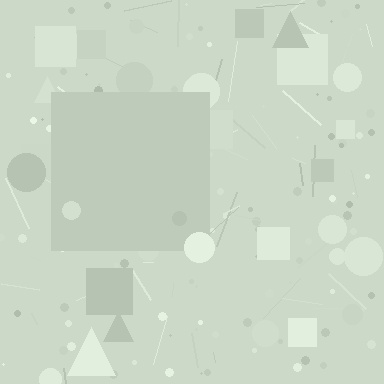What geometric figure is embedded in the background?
A square is embedded in the background.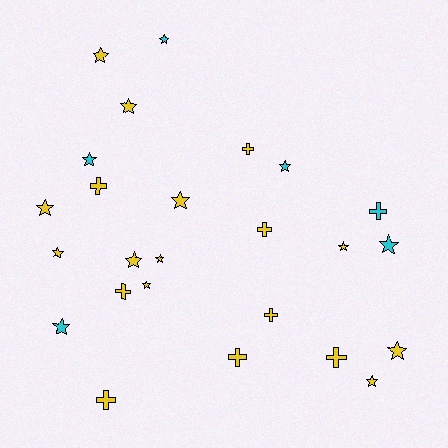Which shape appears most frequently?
Star, with 16 objects.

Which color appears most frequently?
Yellow, with 19 objects.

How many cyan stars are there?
There are 5 cyan stars.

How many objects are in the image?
There are 25 objects.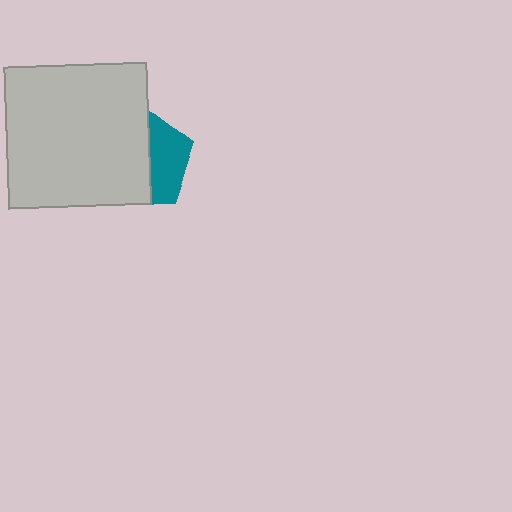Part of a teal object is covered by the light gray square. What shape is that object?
It is a pentagon.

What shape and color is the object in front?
The object in front is a light gray square.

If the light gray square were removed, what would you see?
You would see the complete teal pentagon.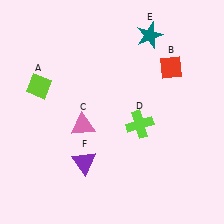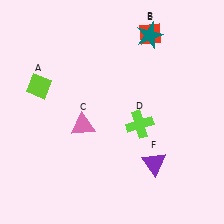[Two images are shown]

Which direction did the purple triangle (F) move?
The purple triangle (F) moved right.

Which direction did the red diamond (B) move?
The red diamond (B) moved up.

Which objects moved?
The objects that moved are: the red diamond (B), the purple triangle (F).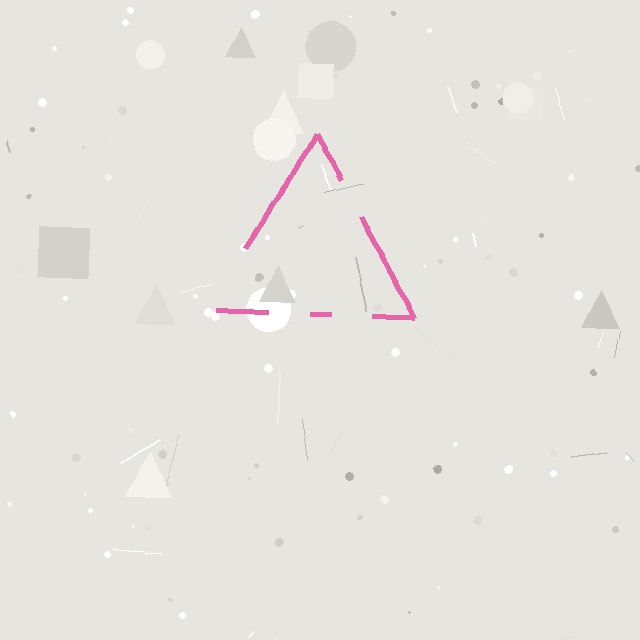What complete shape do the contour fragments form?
The contour fragments form a triangle.